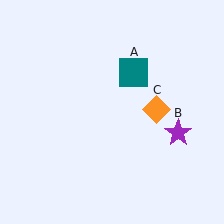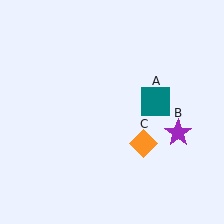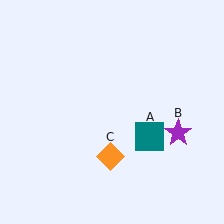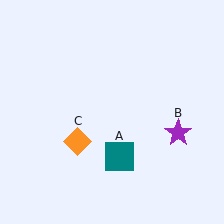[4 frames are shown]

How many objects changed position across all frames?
2 objects changed position: teal square (object A), orange diamond (object C).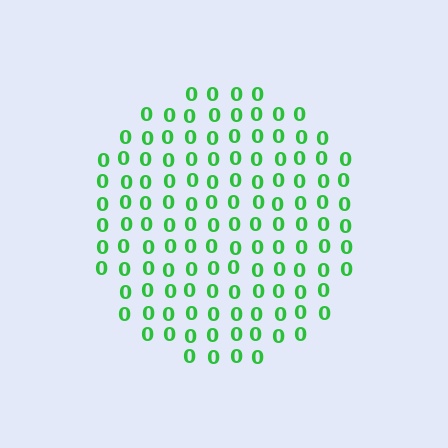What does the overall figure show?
The overall figure shows a circle.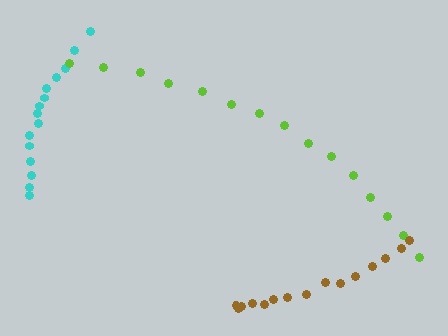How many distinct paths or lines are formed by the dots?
There are 3 distinct paths.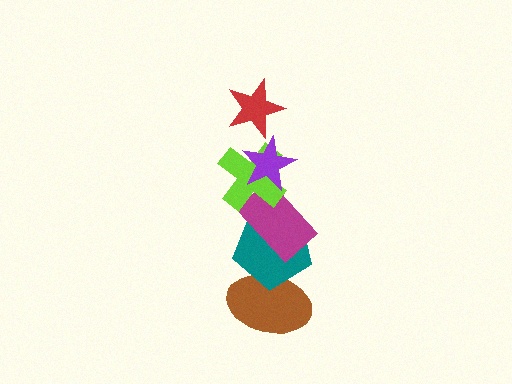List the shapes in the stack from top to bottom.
From top to bottom: the red star, the purple star, the lime cross, the magenta rectangle, the teal pentagon, the brown ellipse.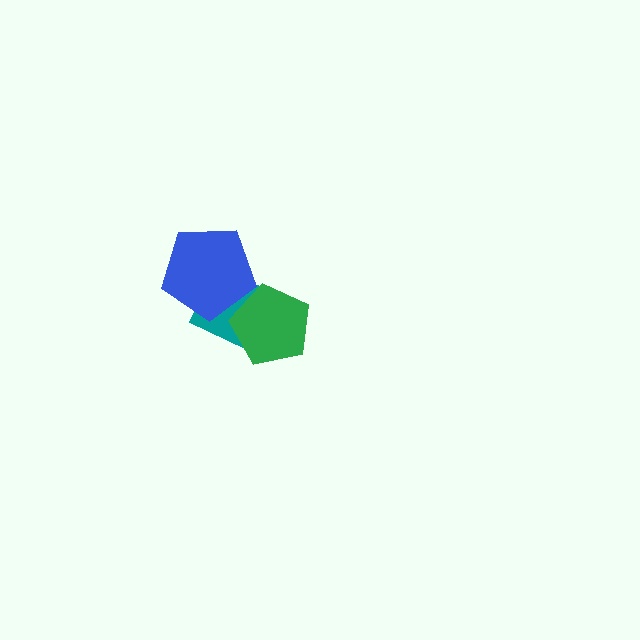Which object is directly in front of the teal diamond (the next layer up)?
The blue pentagon is directly in front of the teal diamond.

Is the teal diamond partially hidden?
Yes, it is partially covered by another shape.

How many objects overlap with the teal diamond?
2 objects overlap with the teal diamond.